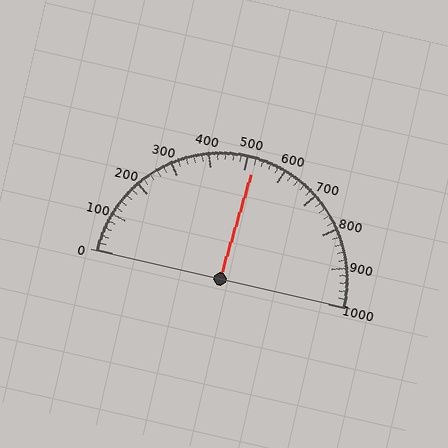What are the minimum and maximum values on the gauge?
The gauge ranges from 0 to 1000.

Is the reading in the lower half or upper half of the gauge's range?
The reading is in the upper half of the range (0 to 1000).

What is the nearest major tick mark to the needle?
The nearest major tick mark is 500.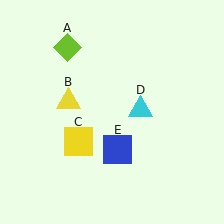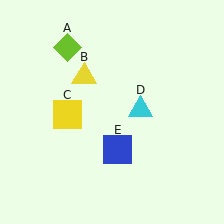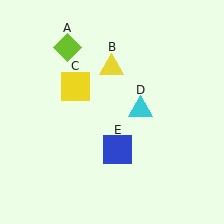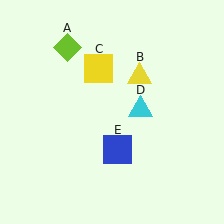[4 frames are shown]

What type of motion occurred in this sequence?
The yellow triangle (object B), yellow square (object C) rotated clockwise around the center of the scene.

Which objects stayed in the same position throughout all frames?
Lime diamond (object A) and cyan triangle (object D) and blue square (object E) remained stationary.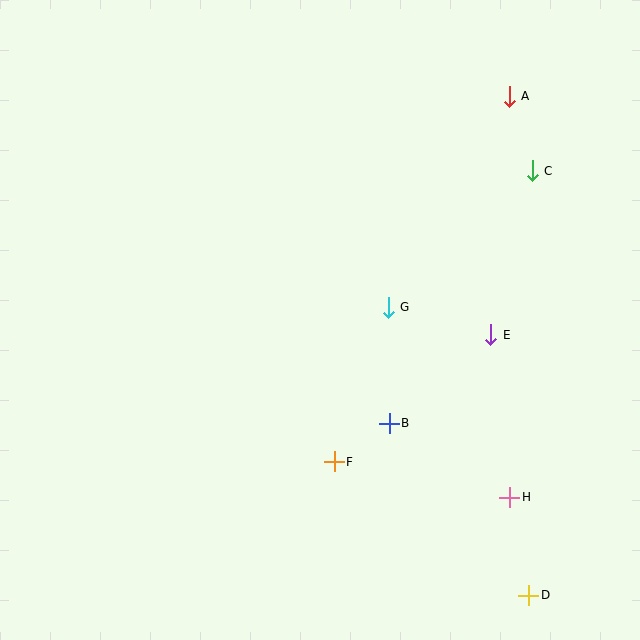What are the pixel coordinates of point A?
Point A is at (509, 96).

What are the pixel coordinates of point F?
Point F is at (334, 462).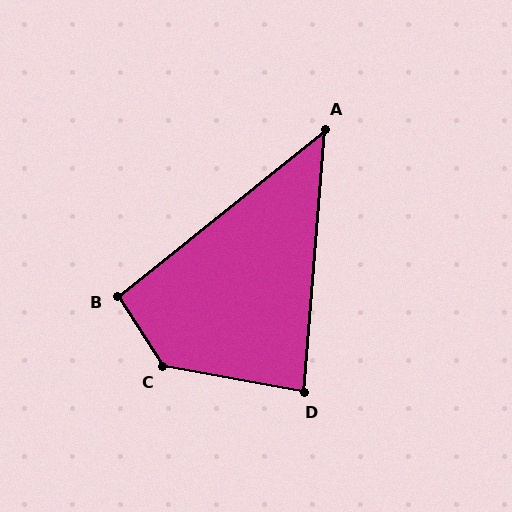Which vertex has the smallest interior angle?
A, at approximately 47 degrees.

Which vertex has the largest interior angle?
C, at approximately 133 degrees.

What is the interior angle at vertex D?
Approximately 84 degrees (acute).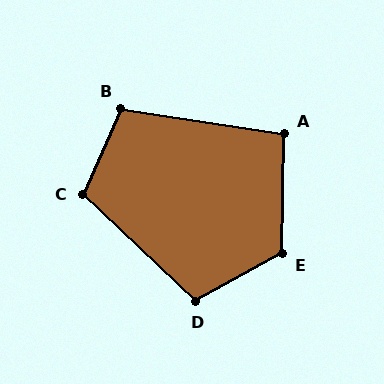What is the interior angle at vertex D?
Approximately 108 degrees (obtuse).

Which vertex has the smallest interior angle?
A, at approximately 98 degrees.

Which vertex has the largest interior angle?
E, at approximately 120 degrees.